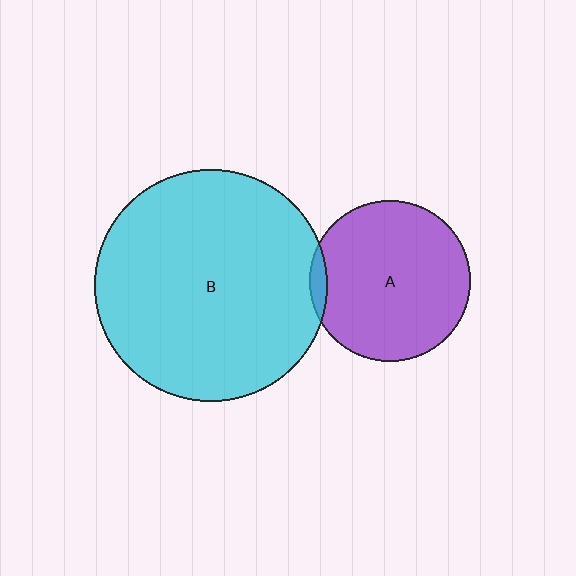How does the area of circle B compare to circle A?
Approximately 2.1 times.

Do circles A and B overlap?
Yes.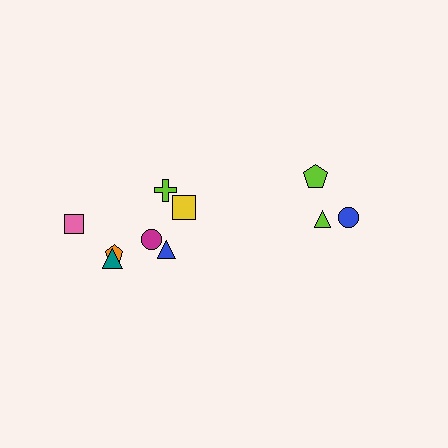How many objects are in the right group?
There are 3 objects.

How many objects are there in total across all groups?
There are 10 objects.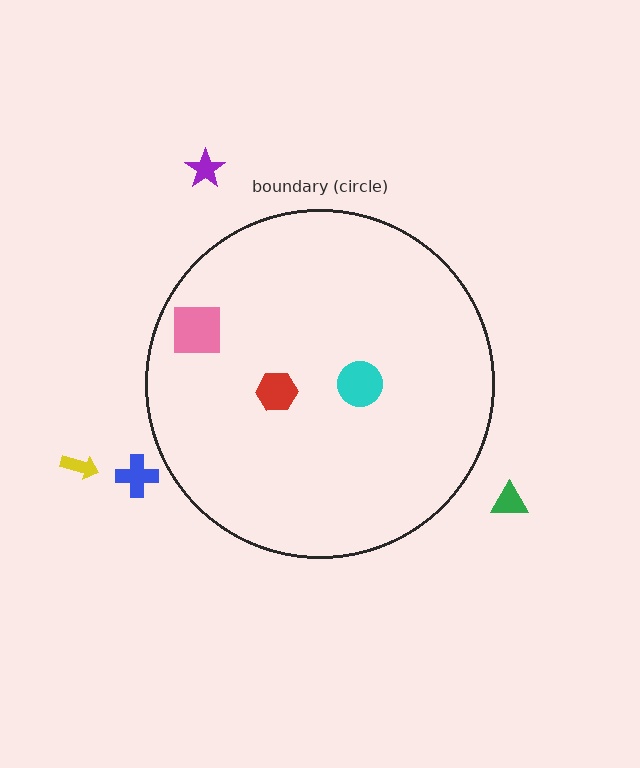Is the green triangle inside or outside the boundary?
Outside.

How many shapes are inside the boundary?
3 inside, 4 outside.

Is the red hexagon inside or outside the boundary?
Inside.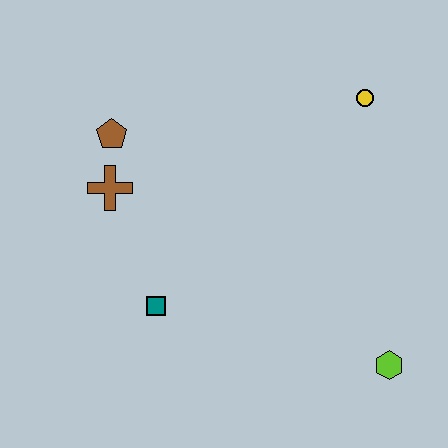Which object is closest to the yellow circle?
The brown pentagon is closest to the yellow circle.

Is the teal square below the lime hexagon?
No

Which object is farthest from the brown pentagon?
The lime hexagon is farthest from the brown pentagon.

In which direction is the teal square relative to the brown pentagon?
The teal square is below the brown pentagon.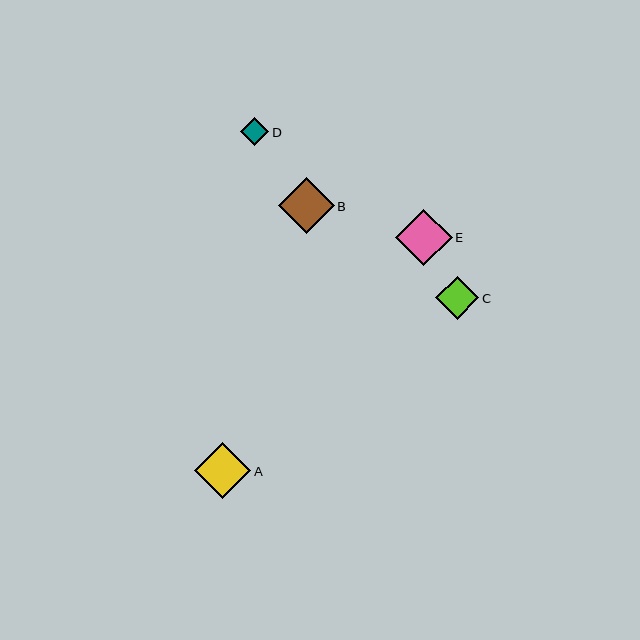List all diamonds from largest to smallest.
From largest to smallest: E, A, B, C, D.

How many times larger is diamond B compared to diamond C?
Diamond B is approximately 1.3 times the size of diamond C.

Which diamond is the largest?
Diamond E is the largest with a size of approximately 56 pixels.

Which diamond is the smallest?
Diamond D is the smallest with a size of approximately 28 pixels.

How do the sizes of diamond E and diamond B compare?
Diamond E and diamond B are approximately the same size.